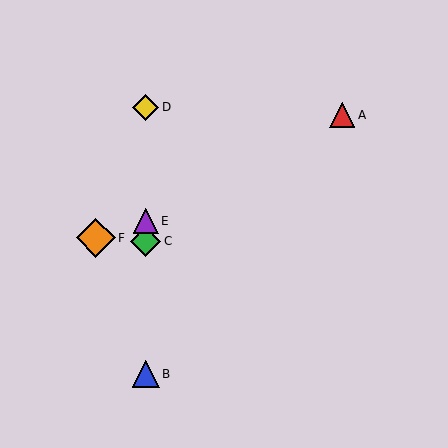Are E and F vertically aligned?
No, E is at x≈146 and F is at x≈96.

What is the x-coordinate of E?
Object E is at x≈146.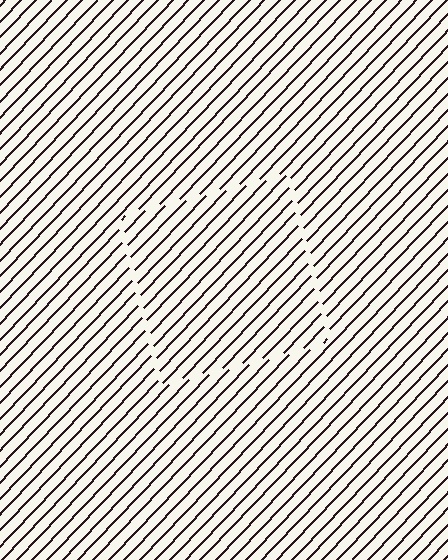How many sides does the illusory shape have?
4 sides — the line-ends trace a square.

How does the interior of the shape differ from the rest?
The interior of the shape contains the same grating, shifted by half a period — the contour is defined by the phase discontinuity where line-ends from the inner and outer gratings abut.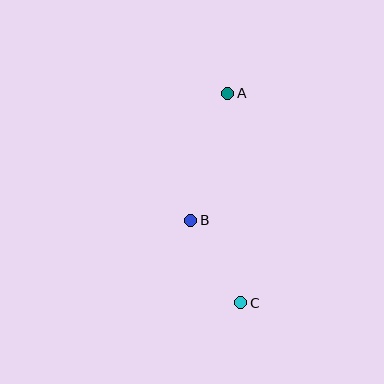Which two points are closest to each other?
Points B and C are closest to each other.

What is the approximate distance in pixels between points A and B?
The distance between A and B is approximately 132 pixels.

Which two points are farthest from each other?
Points A and C are farthest from each other.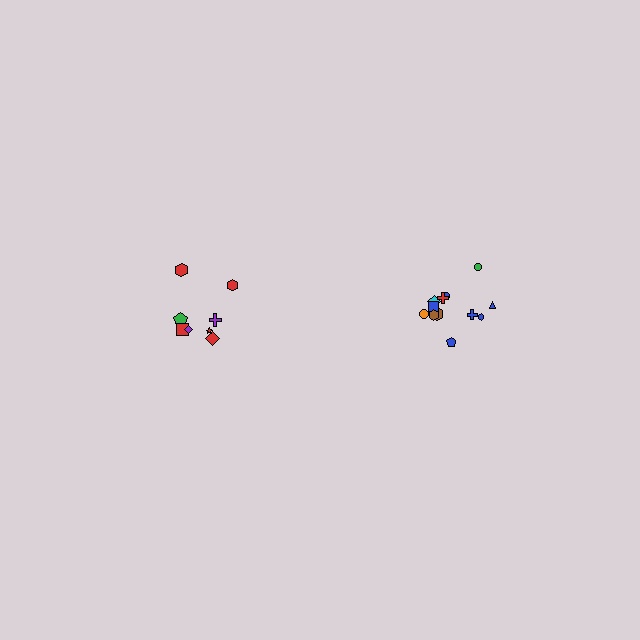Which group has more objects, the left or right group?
The right group.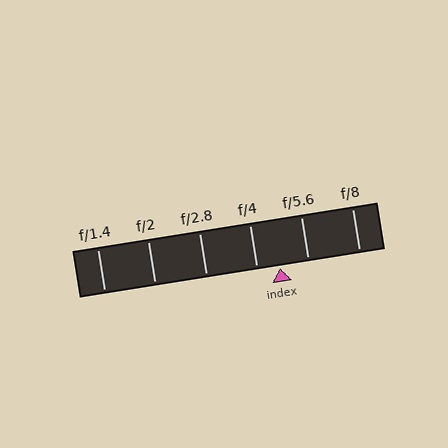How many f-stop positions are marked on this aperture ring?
There are 6 f-stop positions marked.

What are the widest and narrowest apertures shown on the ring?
The widest aperture shown is f/1.4 and the narrowest is f/8.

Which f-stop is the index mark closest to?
The index mark is closest to f/4.